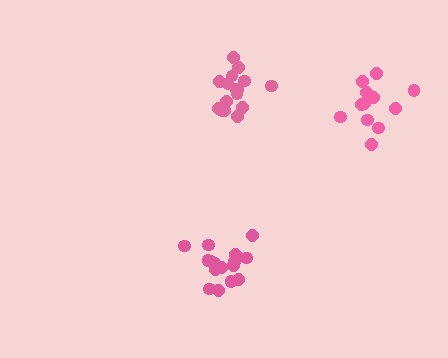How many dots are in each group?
Group 1: 16 dots, Group 2: 17 dots, Group 3: 12 dots (45 total).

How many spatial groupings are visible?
There are 3 spatial groupings.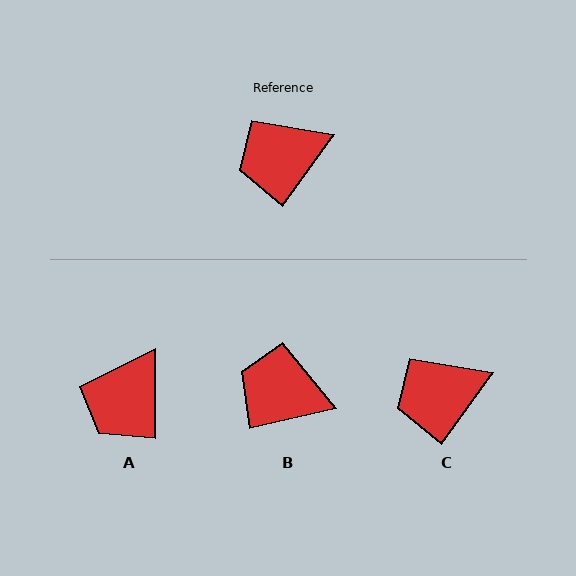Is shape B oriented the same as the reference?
No, it is off by about 41 degrees.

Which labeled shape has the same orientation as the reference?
C.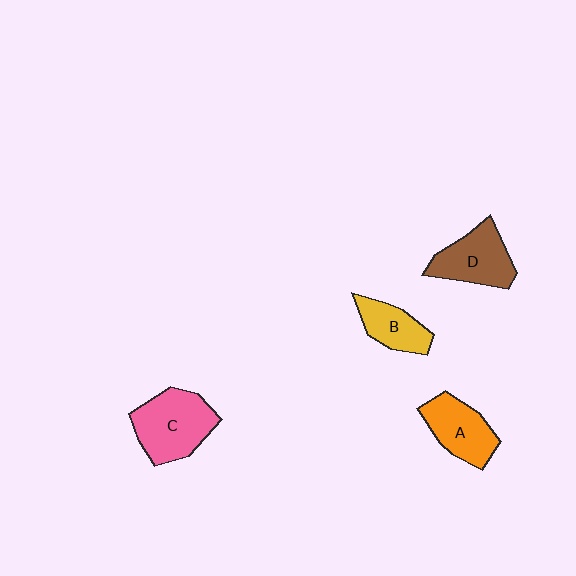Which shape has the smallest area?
Shape B (yellow).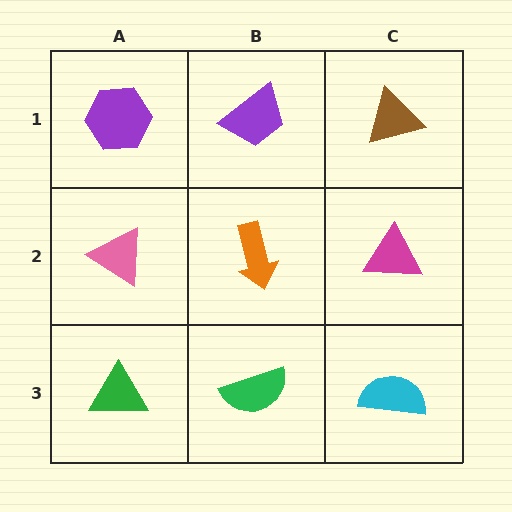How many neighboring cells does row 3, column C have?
2.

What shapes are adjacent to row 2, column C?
A brown triangle (row 1, column C), a cyan semicircle (row 3, column C), an orange arrow (row 2, column B).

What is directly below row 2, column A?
A green triangle.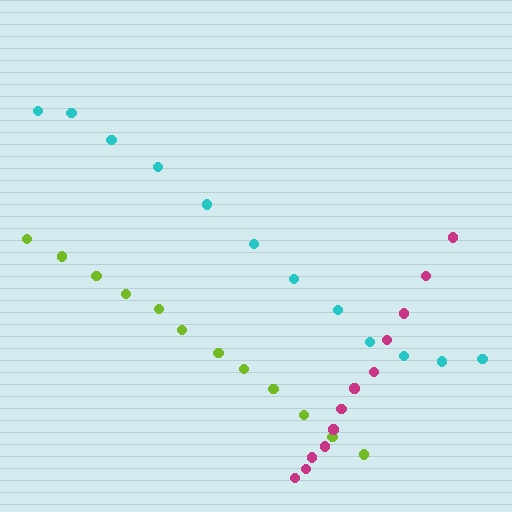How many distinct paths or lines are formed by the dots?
There are 3 distinct paths.